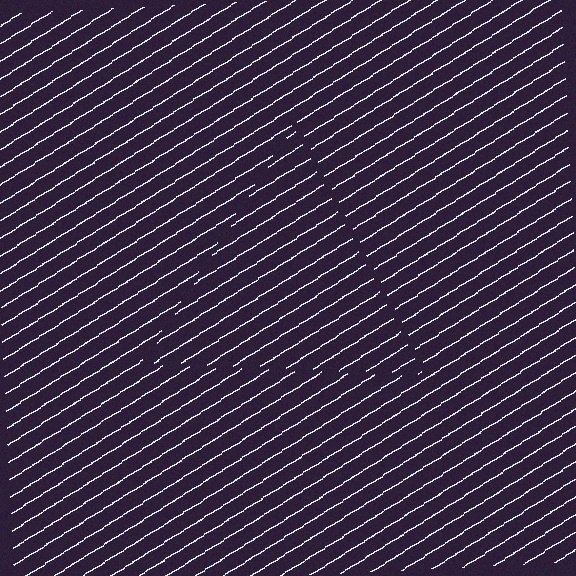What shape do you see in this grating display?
An illusory triangle. The interior of the shape contains the same grating, shifted by half a period — the contour is defined by the phase discontinuity where line-ends from the inner and outer gratings abut.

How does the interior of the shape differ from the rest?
The interior of the shape contains the same grating, shifted by half a period — the contour is defined by the phase discontinuity where line-ends from the inner and outer gratings abut.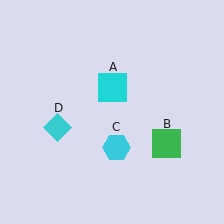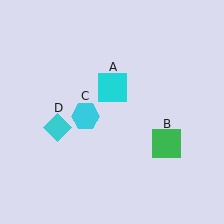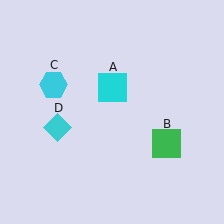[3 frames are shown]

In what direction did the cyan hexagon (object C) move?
The cyan hexagon (object C) moved up and to the left.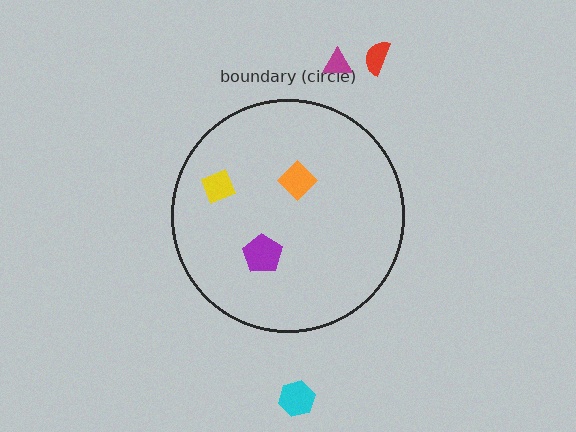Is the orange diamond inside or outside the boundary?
Inside.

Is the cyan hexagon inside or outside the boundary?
Outside.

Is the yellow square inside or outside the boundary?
Inside.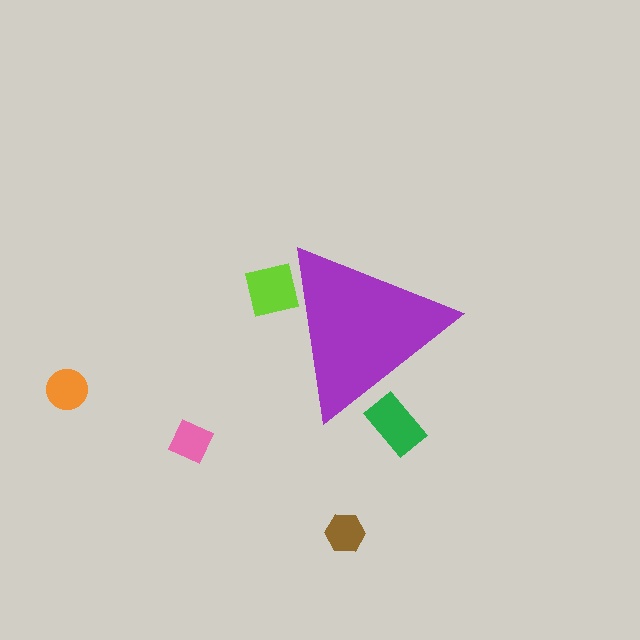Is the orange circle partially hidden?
No, the orange circle is fully visible.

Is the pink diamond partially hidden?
No, the pink diamond is fully visible.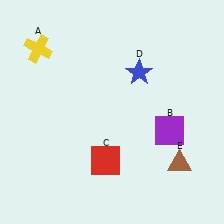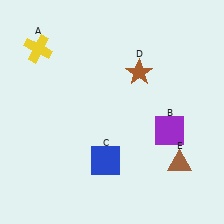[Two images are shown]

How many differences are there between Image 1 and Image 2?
There are 2 differences between the two images.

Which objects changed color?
C changed from red to blue. D changed from blue to brown.